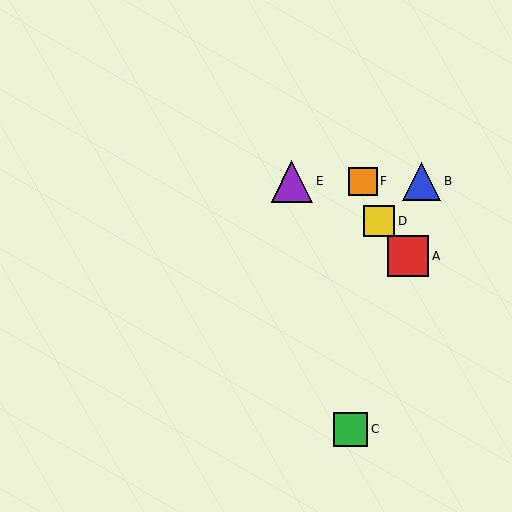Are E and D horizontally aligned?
No, E is at y≈181 and D is at y≈221.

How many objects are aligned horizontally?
3 objects (B, E, F) are aligned horizontally.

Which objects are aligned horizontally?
Objects B, E, F are aligned horizontally.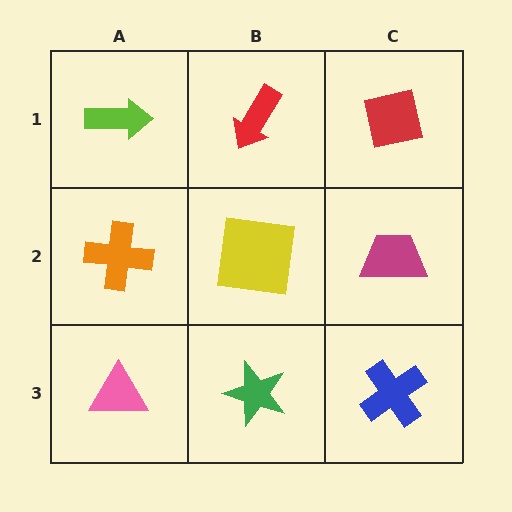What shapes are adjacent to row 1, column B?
A yellow square (row 2, column B), a lime arrow (row 1, column A), a red square (row 1, column C).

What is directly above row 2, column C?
A red square.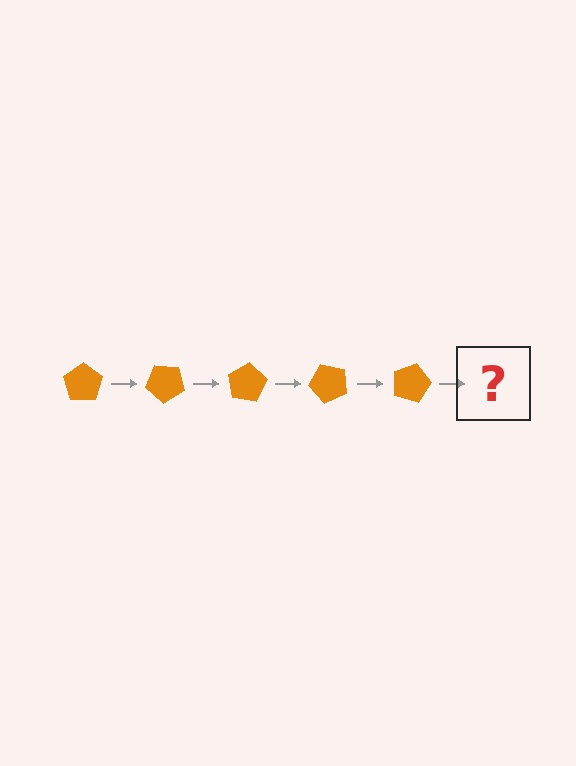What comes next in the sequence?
The next element should be an orange pentagon rotated 200 degrees.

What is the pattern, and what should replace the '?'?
The pattern is that the pentagon rotates 40 degrees each step. The '?' should be an orange pentagon rotated 200 degrees.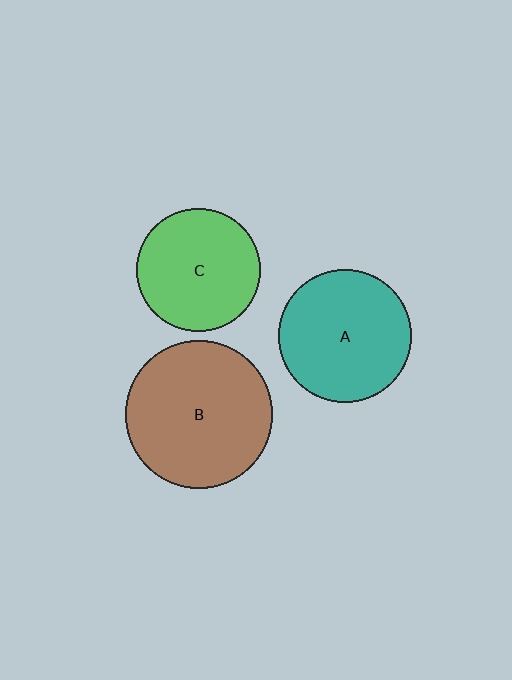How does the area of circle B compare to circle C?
Approximately 1.4 times.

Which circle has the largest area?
Circle B (brown).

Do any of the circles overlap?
No, none of the circles overlap.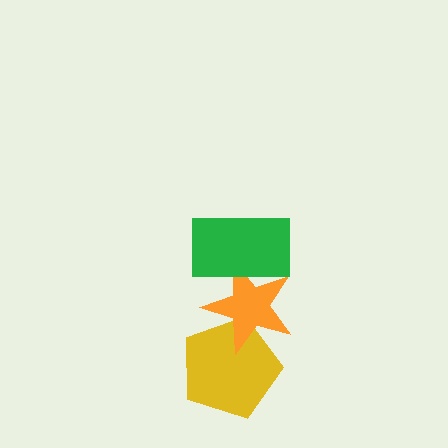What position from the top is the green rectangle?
The green rectangle is 1st from the top.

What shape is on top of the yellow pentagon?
The orange star is on top of the yellow pentagon.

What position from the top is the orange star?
The orange star is 2nd from the top.